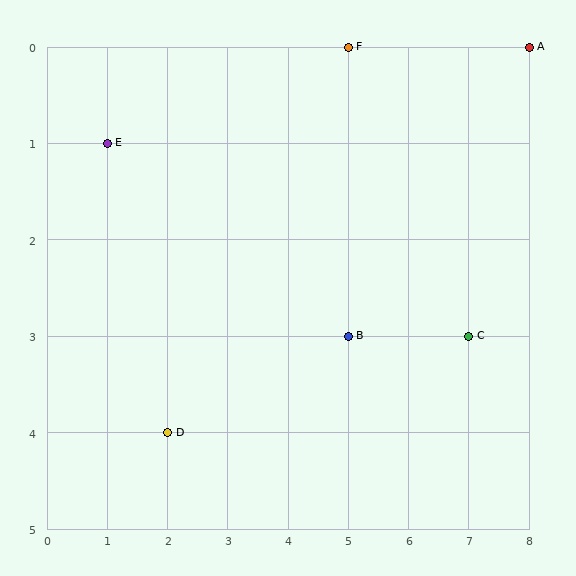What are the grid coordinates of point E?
Point E is at grid coordinates (1, 1).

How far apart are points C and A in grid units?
Points C and A are 1 column and 3 rows apart (about 3.2 grid units diagonally).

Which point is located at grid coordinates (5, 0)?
Point F is at (5, 0).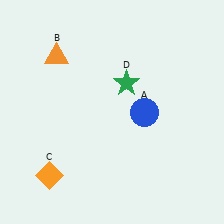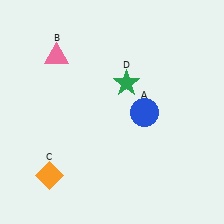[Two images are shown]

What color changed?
The triangle (B) changed from orange in Image 1 to pink in Image 2.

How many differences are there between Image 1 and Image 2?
There is 1 difference between the two images.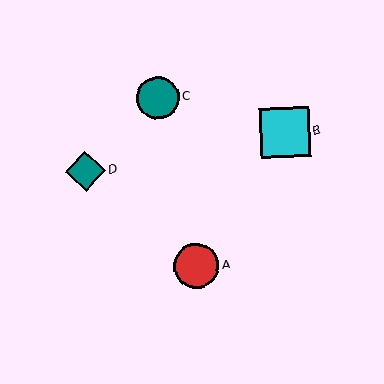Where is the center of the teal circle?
The center of the teal circle is at (158, 98).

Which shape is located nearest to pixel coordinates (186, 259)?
The red circle (labeled A) at (197, 266) is nearest to that location.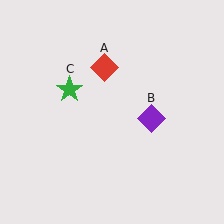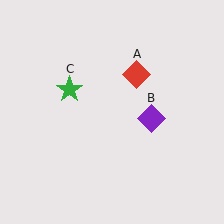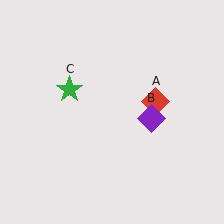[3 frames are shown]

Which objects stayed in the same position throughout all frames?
Purple diamond (object B) and green star (object C) remained stationary.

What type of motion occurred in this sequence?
The red diamond (object A) rotated clockwise around the center of the scene.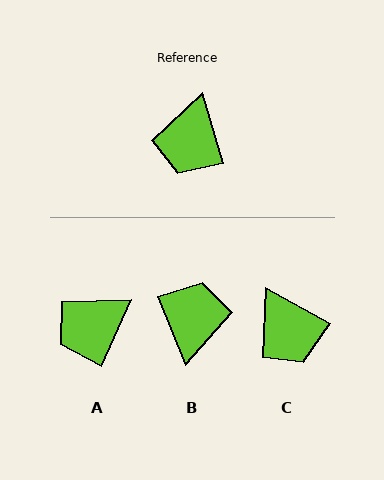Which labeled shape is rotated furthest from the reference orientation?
B, about 175 degrees away.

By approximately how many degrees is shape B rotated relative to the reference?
Approximately 175 degrees clockwise.